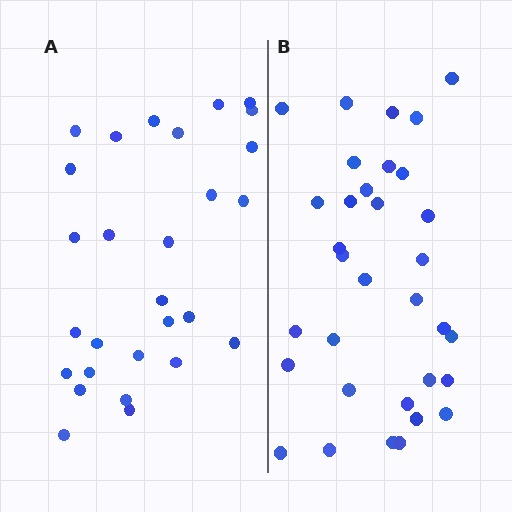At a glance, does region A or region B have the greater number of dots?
Region B (the right region) has more dots.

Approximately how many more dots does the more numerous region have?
Region B has about 5 more dots than region A.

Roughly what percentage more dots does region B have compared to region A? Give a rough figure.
About 20% more.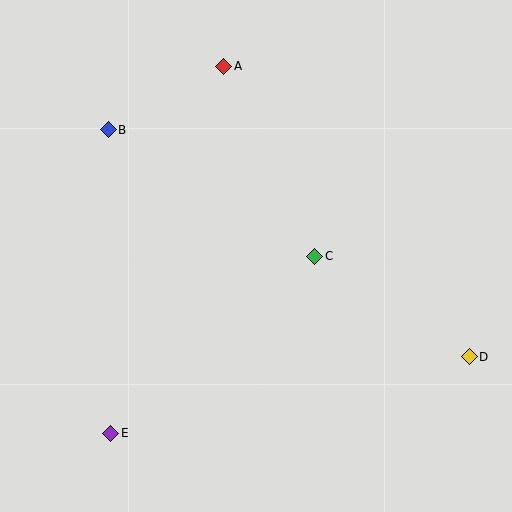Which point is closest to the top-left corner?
Point B is closest to the top-left corner.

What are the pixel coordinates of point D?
Point D is at (469, 357).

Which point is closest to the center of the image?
Point C at (315, 256) is closest to the center.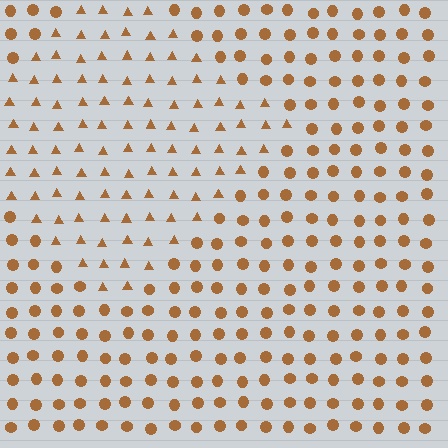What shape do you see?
I see a diamond.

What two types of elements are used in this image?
The image uses triangles inside the diamond region and circles outside it.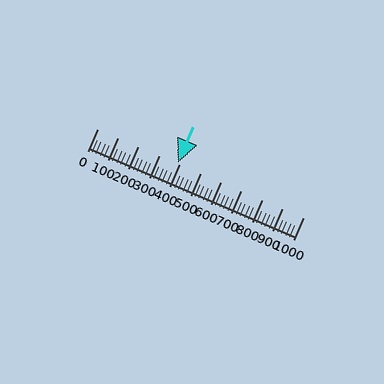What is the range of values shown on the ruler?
The ruler shows values from 0 to 1000.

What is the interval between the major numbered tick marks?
The major tick marks are spaced 100 units apart.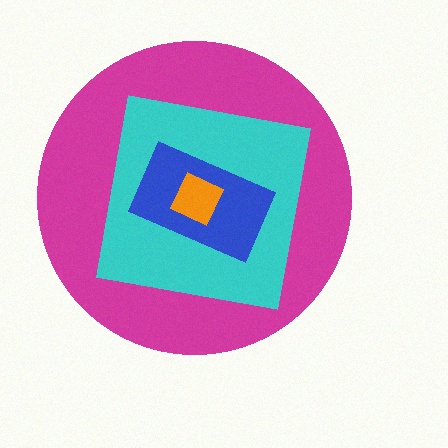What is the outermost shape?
The magenta circle.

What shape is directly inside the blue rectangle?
The orange diamond.